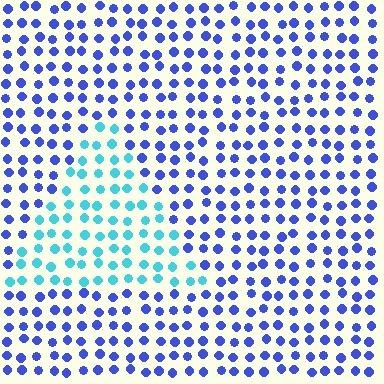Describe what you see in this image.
The image is filled with small blue elements in a uniform arrangement. A triangle-shaped region is visible where the elements are tinted to a slightly different hue, forming a subtle color boundary.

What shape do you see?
I see a triangle.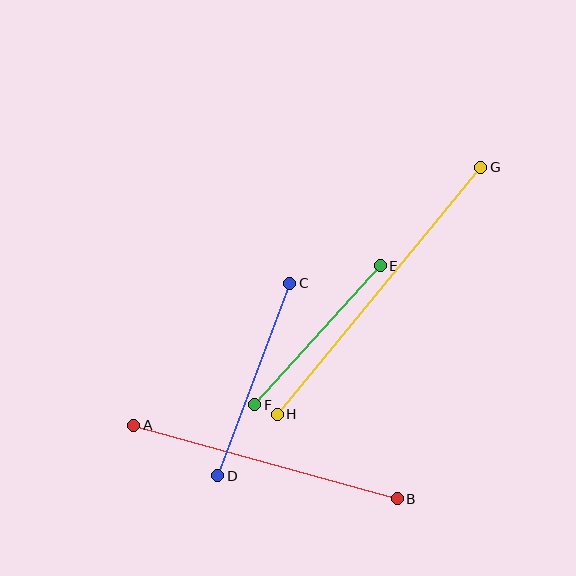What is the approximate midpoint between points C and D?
The midpoint is at approximately (254, 380) pixels.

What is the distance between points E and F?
The distance is approximately 187 pixels.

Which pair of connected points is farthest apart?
Points G and H are farthest apart.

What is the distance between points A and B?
The distance is approximately 273 pixels.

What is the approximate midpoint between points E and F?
The midpoint is at approximately (317, 335) pixels.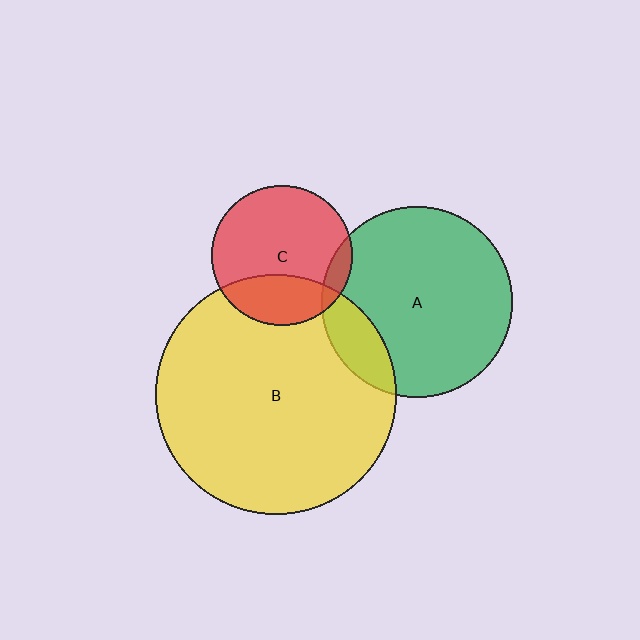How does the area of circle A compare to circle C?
Approximately 1.8 times.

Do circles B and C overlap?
Yes.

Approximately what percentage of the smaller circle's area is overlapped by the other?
Approximately 30%.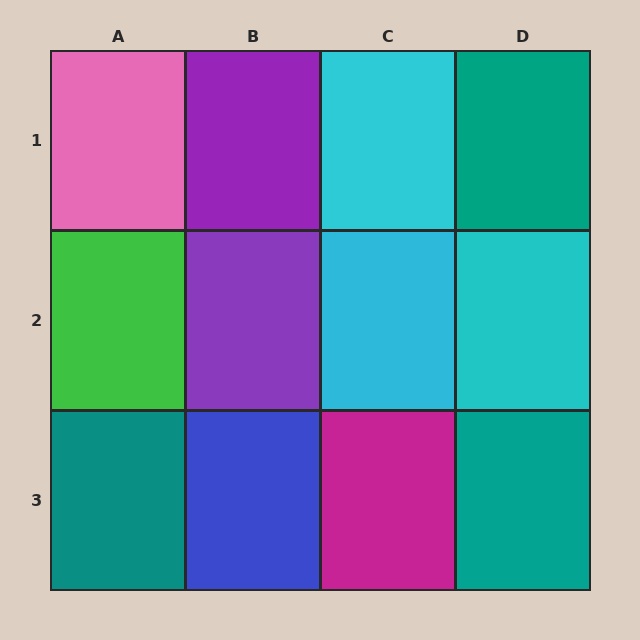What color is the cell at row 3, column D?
Teal.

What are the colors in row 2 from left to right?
Green, purple, cyan, cyan.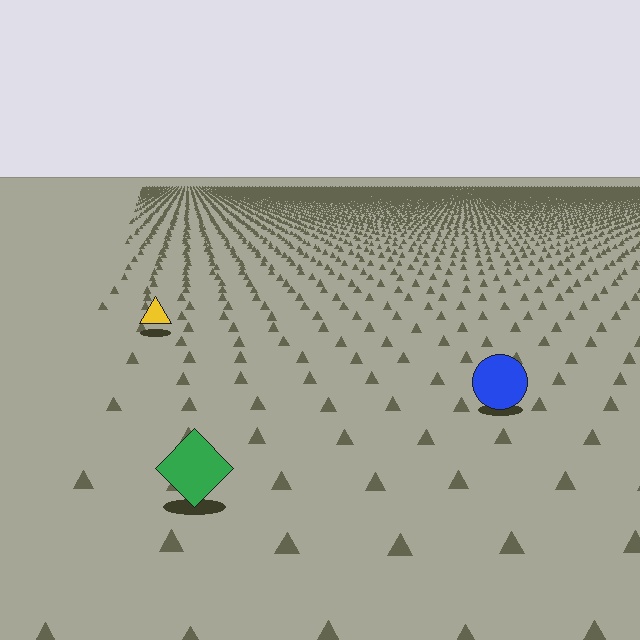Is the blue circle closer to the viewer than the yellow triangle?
Yes. The blue circle is closer — you can tell from the texture gradient: the ground texture is coarser near it.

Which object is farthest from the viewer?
The yellow triangle is farthest from the viewer. It appears smaller and the ground texture around it is denser.